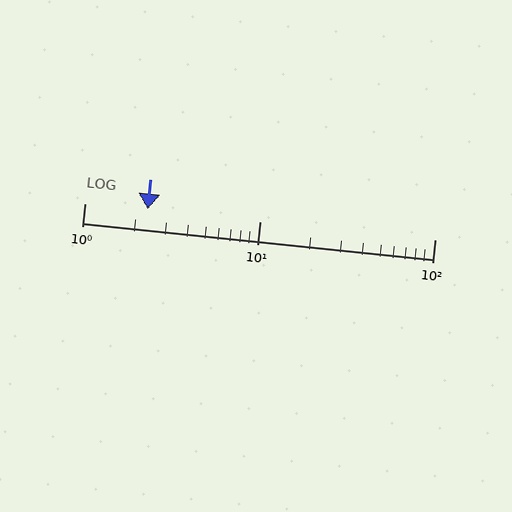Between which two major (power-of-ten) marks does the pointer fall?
The pointer is between 1 and 10.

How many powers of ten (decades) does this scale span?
The scale spans 2 decades, from 1 to 100.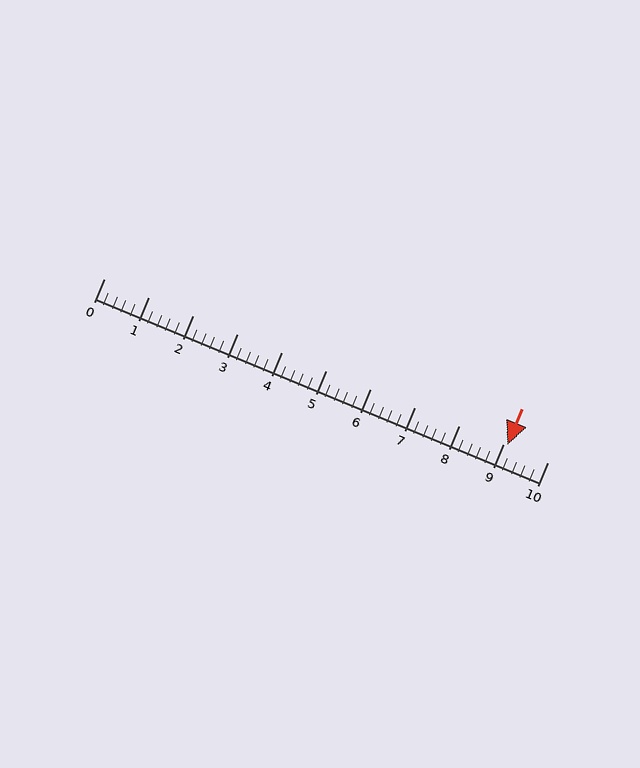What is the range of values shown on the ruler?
The ruler shows values from 0 to 10.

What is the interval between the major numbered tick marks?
The major tick marks are spaced 1 units apart.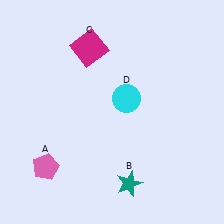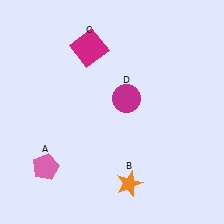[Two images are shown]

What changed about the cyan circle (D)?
In Image 1, D is cyan. In Image 2, it changed to magenta.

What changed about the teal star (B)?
In Image 1, B is teal. In Image 2, it changed to orange.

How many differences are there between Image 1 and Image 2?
There are 2 differences between the two images.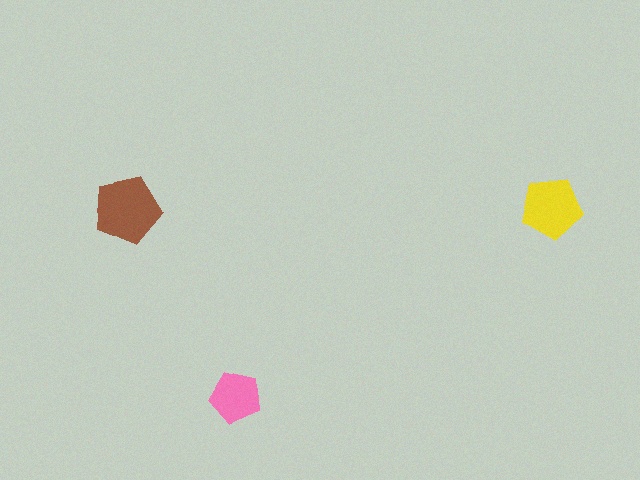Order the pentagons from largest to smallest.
the brown one, the yellow one, the pink one.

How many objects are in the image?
There are 3 objects in the image.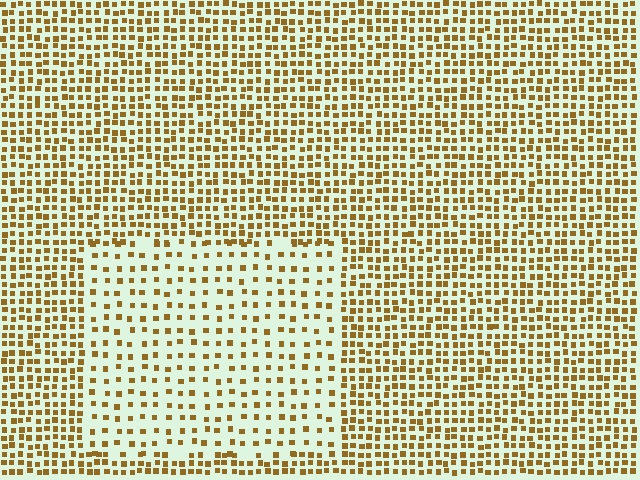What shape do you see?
I see a rectangle.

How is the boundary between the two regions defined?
The boundary is defined by a change in element density (approximately 2.2x ratio). All elements are the same color, size, and shape.